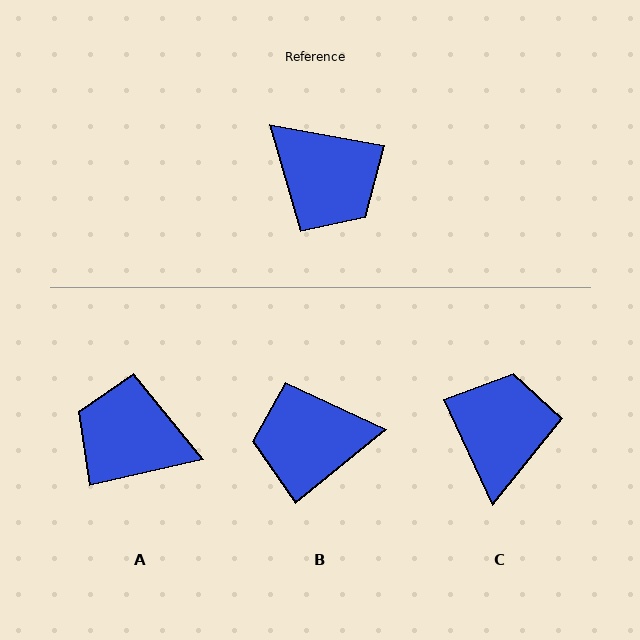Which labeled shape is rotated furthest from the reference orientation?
A, about 157 degrees away.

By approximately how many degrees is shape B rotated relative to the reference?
Approximately 131 degrees clockwise.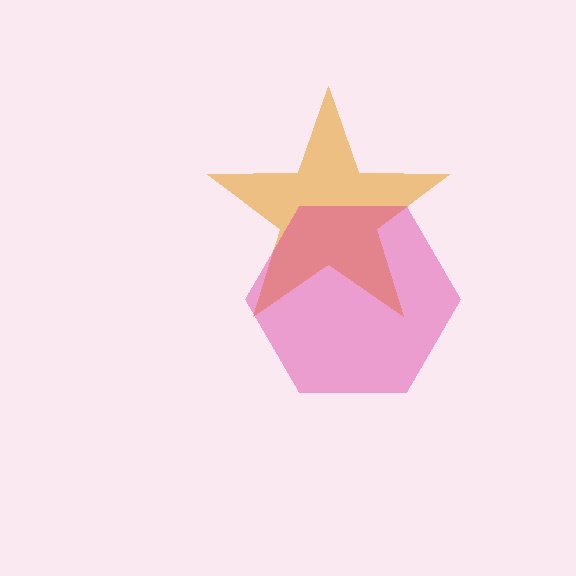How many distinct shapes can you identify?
There are 2 distinct shapes: an orange star, a magenta hexagon.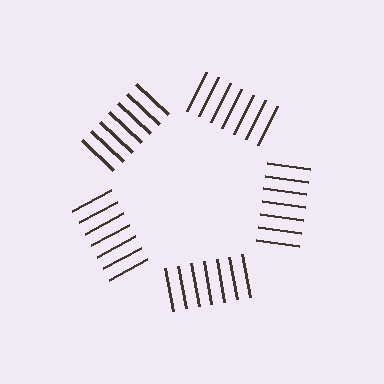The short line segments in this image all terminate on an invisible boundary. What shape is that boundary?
An illusory pentagon — the line segments terminate on its edges but no continuous stroke is drawn.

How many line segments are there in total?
35 — 7 along each of the 5 edges.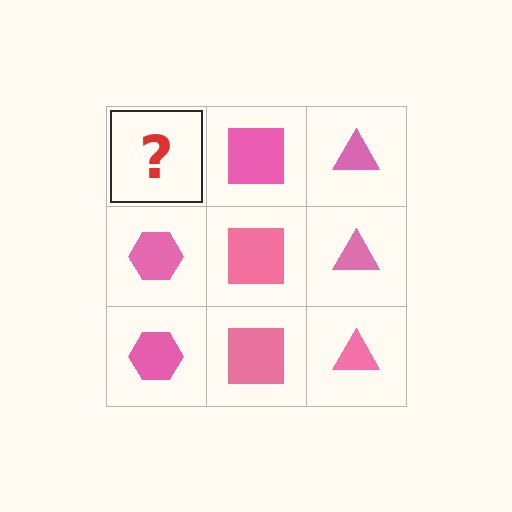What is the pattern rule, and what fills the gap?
The rule is that each column has a consistent shape. The gap should be filled with a pink hexagon.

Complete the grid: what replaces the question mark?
The question mark should be replaced with a pink hexagon.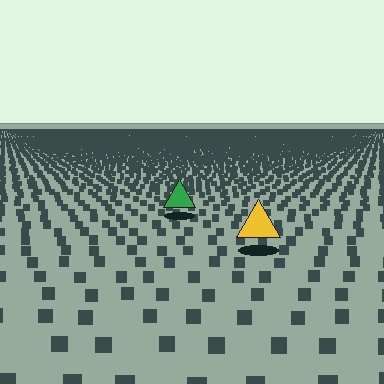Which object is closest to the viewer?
The yellow triangle is closest. The texture marks near it are larger and more spread out.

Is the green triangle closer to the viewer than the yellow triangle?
No. The yellow triangle is closer — you can tell from the texture gradient: the ground texture is coarser near it.